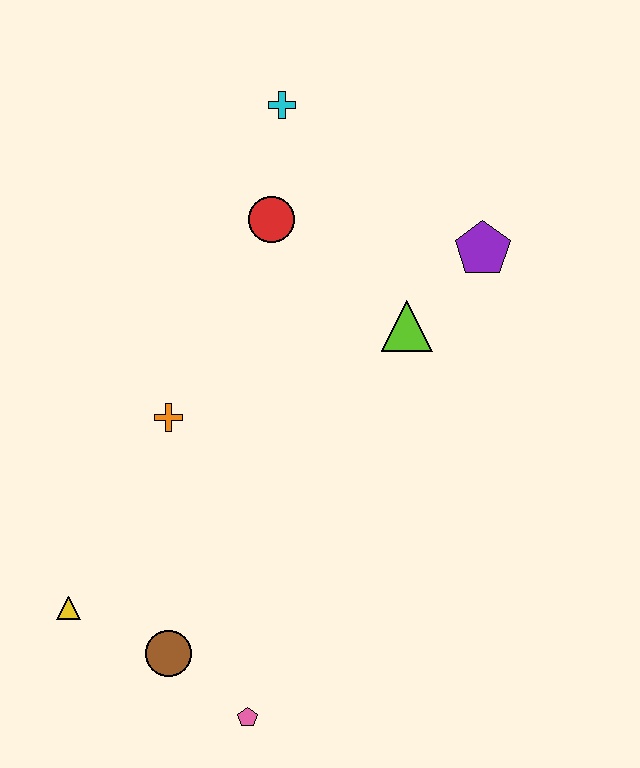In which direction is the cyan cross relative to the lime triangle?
The cyan cross is above the lime triangle.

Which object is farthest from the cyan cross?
The pink pentagon is farthest from the cyan cross.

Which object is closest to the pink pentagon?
The brown circle is closest to the pink pentagon.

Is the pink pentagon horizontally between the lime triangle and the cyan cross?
No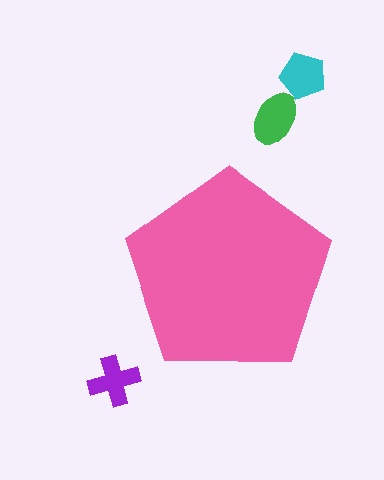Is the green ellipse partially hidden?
No, the green ellipse is fully visible.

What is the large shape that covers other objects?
A pink pentagon.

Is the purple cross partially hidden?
No, the purple cross is fully visible.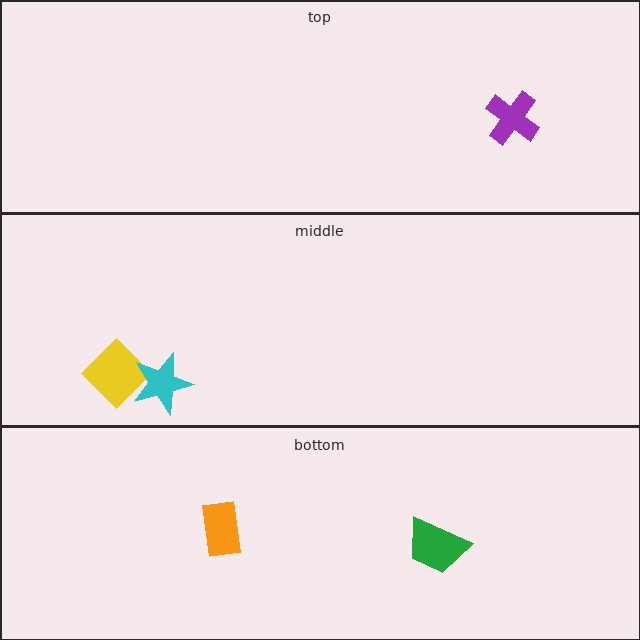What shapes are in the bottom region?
The orange rectangle, the green trapezoid.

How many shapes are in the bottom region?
2.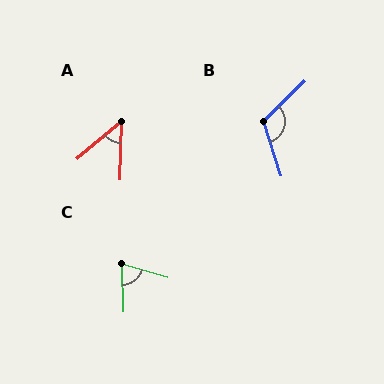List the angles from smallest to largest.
A (49°), C (72°), B (117°).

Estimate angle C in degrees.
Approximately 72 degrees.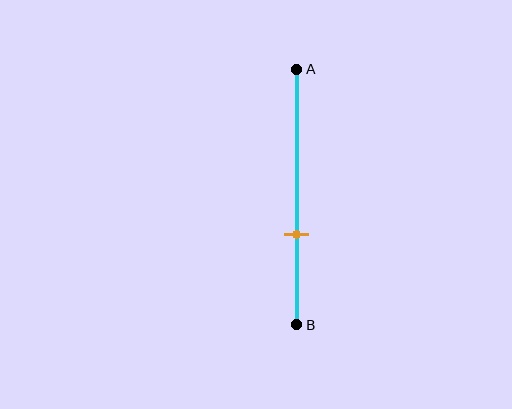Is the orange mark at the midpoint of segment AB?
No, the mark is at about 65% from A, not at the 50% midpoint.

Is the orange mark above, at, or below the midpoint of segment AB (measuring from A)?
The orange mark is below the midpoint of segment AB.